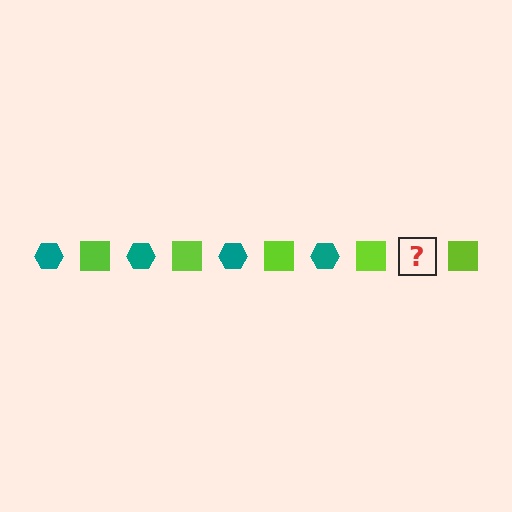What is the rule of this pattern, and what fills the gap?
The rule is that the pattern alternates between teal hexagon and lime square. The gap should be filled with a teal hexagon.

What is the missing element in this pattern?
The missing element is a teal hexagon.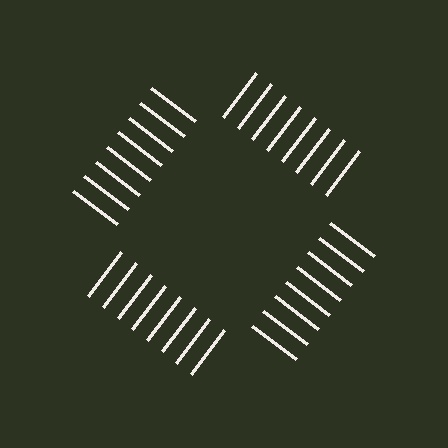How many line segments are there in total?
32 — 8 along each of the 4 edges.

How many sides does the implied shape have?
4 sides — the line-ends trace a square.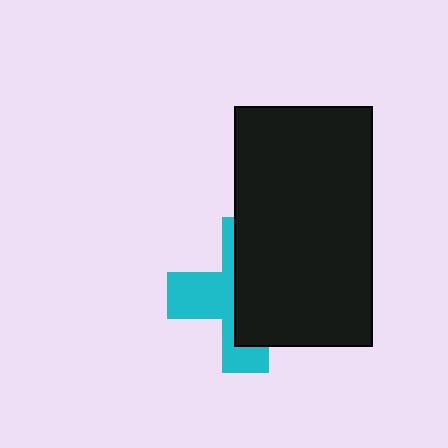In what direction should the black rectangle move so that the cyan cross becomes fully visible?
The black rectangle should move right. That is the shortest direction to clear the overlap and leave the cyan cross fully visible.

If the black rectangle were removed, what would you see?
You would see the complete cyan cross.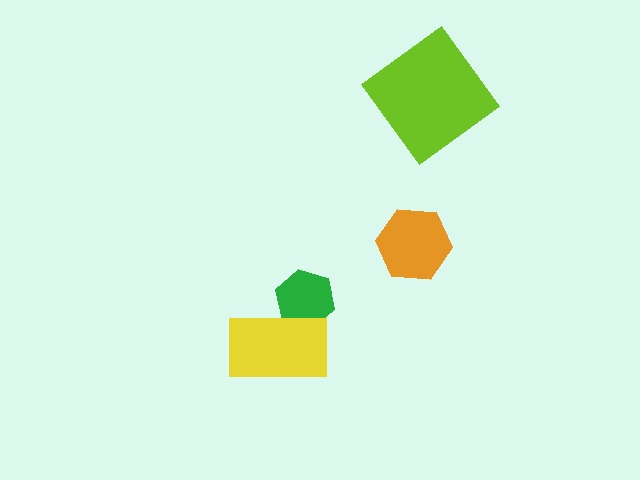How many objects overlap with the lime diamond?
0 objects overlap with the lime diamond.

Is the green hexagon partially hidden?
Yes, it is partially covered by another shape.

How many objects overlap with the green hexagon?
1 object overlaps with the green hexagon.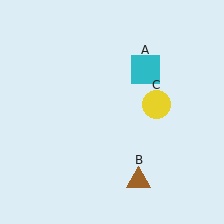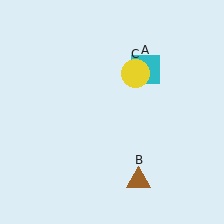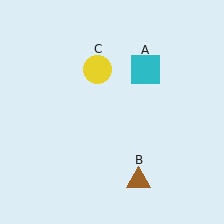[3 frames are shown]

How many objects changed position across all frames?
1 object changed position: yellow circle (object C).